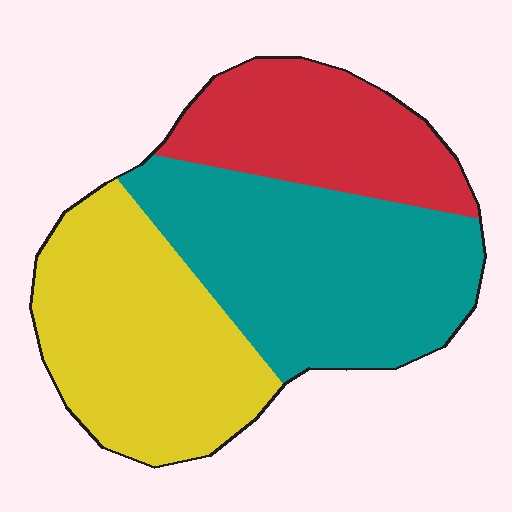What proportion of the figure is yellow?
Yellow covers 35% of the figure.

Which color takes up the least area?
Red, at roughly 25%.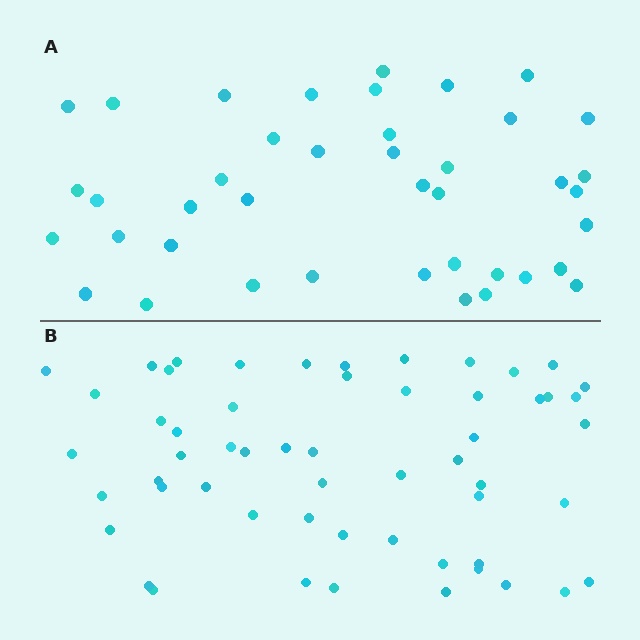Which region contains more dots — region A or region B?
Region B (the bottom region) has more dots.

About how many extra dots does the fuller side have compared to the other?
Region B has approximately 15 more dots than region A.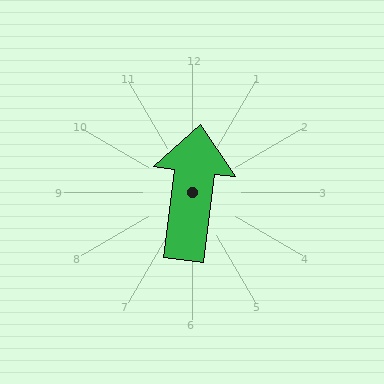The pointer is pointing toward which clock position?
Roughly 12 o'clock.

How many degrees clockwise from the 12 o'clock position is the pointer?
Approximately 7 degrees.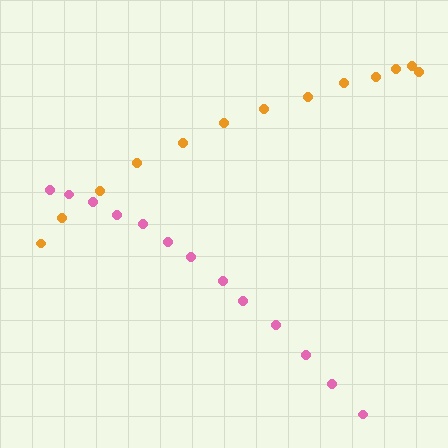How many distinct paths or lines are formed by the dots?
There are 2 distinct paths.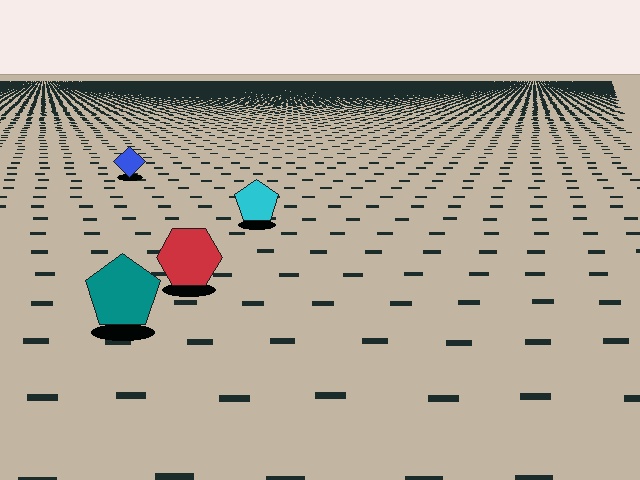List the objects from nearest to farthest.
From nearest to farthest: the teal pentagon, the red hexagon, the cyan pentagon, the blue diamond.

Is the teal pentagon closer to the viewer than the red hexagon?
Yes. The teal pentagon is closer — you can tell from the texture gradient: the ground texture is coarser near it.